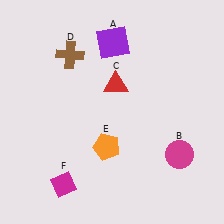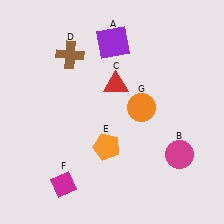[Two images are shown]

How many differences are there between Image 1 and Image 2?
There is 1 difference between the two images.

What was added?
An orange circle (G) was added in Image 2.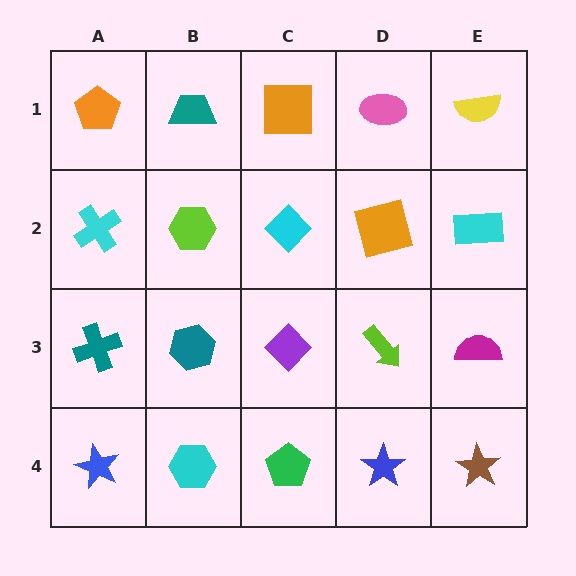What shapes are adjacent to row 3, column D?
An orange square (row 2, column D), a blue star (row 4, column D), a purple diamond (row 3, column C), a magenta semicircle (row 3, column E).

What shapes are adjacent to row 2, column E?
A yellow semicircle (row 1, column E), a magenta semicircle (row 3, column E), an orange square (row 2, column D).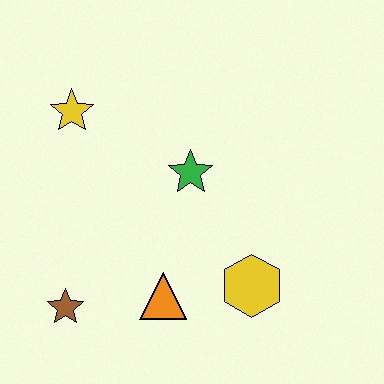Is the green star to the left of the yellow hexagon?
Yes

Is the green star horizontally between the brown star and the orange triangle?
No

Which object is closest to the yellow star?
The green star is closest to the yellow star.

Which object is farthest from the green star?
The brown star is farthest from the green star.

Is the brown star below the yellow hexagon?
Yes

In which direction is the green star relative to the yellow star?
The green star is to the right of the yellow star.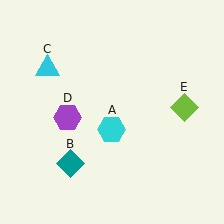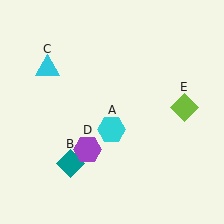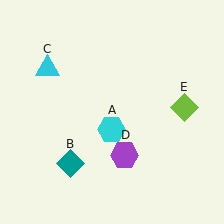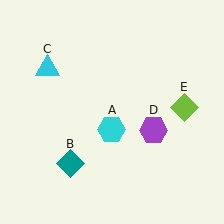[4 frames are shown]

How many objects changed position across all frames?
1 object changed position: purple hexagon (object D).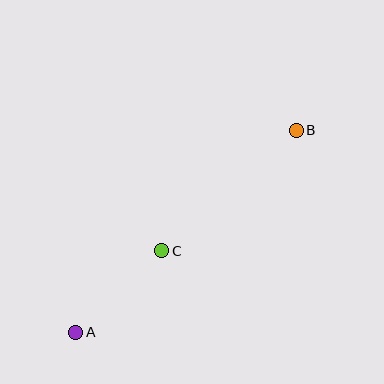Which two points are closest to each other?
Points A and C are closest to each other.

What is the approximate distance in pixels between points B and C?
The distance between B and C is approximately 181 pixels.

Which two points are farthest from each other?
Points A and B are farthest from each other.